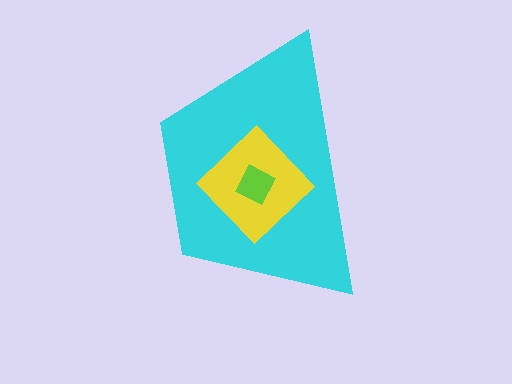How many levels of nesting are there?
3.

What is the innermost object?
The lime square.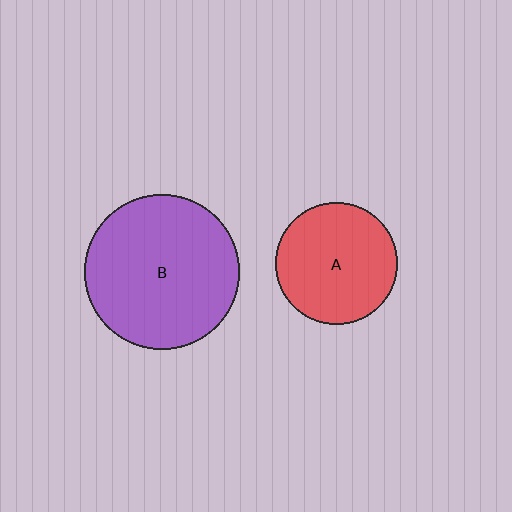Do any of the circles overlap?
No, none of the circles overlap.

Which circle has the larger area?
Circle B (purple).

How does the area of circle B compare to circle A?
Approximately 1.6 times.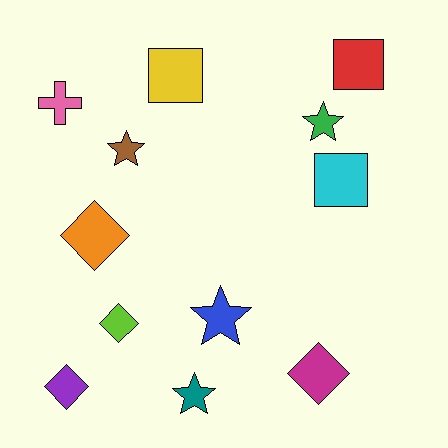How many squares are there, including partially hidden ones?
There are 3 squares.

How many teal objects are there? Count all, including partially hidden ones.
There is 1 teal object.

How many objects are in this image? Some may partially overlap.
There are 12 objects.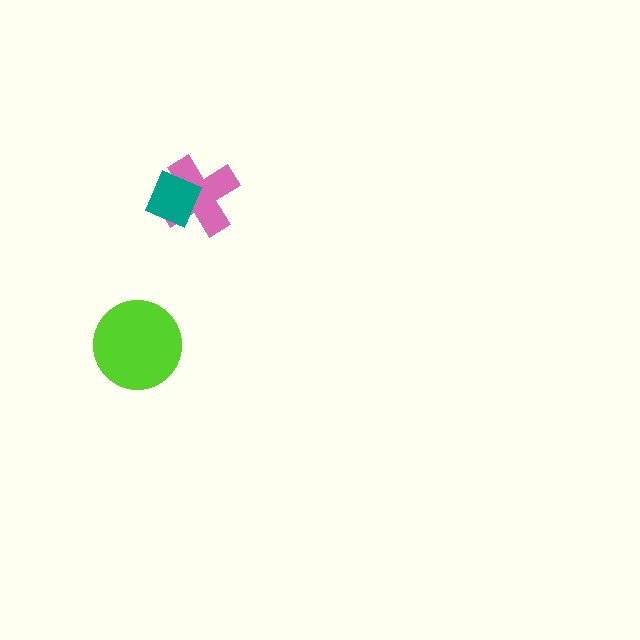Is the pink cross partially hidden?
Yes, it is partially covered by another shape.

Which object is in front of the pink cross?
The teal diamond is in front of the pink cross.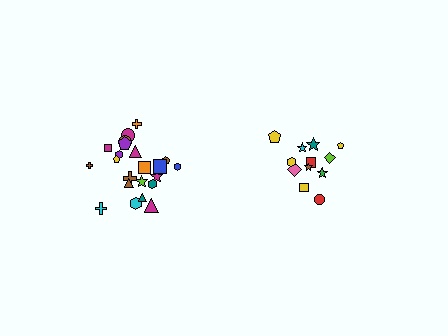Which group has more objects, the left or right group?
The left group.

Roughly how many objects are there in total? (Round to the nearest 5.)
Roughly 35 objects in total.